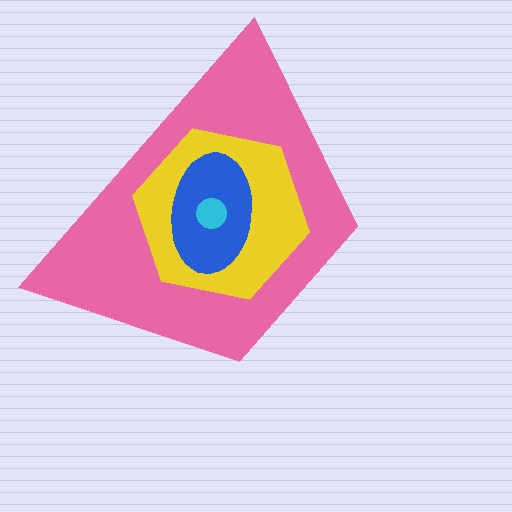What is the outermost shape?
The pink trapezoid.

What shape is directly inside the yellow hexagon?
The blue ellipse.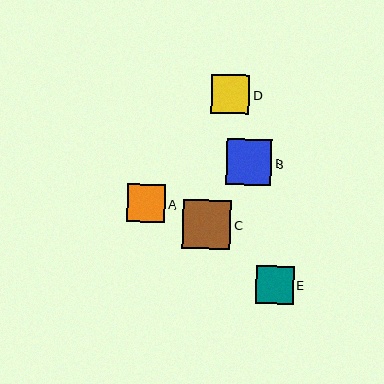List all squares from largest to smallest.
From largest to smallest: C, B, D, E, A.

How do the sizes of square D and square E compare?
Square D and square E are approximately the same size.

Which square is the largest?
Square C is the largest with a size of approximately 49 pixels.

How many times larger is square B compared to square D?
Square B is approximately 1.2 times the size of square D.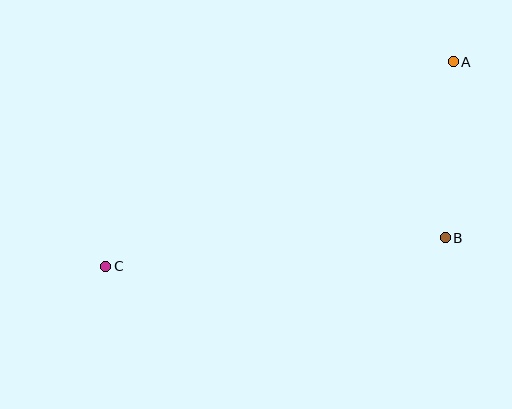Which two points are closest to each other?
Points A and B are closest to each other.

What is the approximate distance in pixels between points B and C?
The distance between B and C is approximately 341 pixels.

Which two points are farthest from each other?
Points A and C are farthest from each other.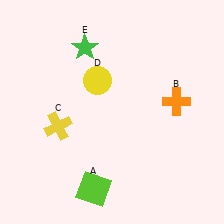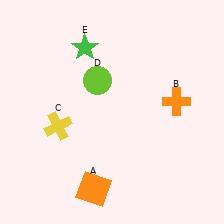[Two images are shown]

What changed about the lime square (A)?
In Image 1, A is lime. In Image 2, it changed to orange.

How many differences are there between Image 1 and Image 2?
There are 2 differences between the two images.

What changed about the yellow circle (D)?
In Image 1, D is yellow. In Image 2, it changed to lime.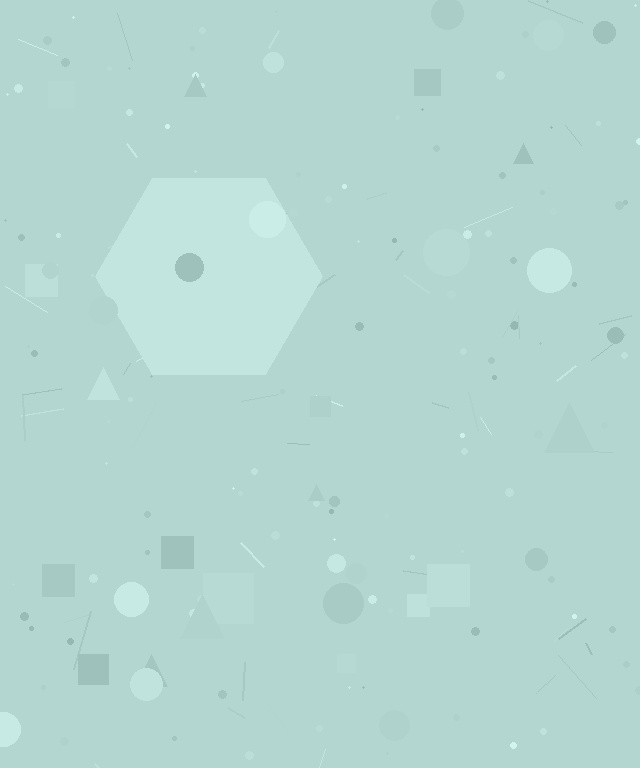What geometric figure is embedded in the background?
A hexagon is embedded in the background.